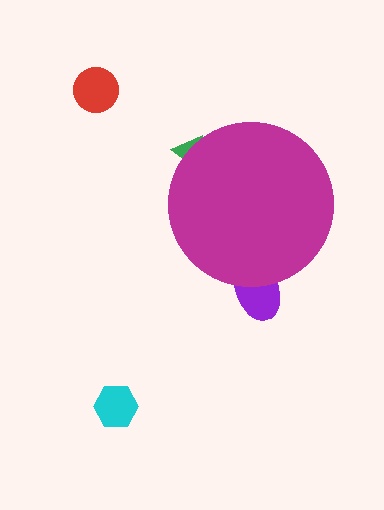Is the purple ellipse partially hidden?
Yes, the purple ellipse is partially hidden behind the magenta circle.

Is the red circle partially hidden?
No, the red circle is fully visible.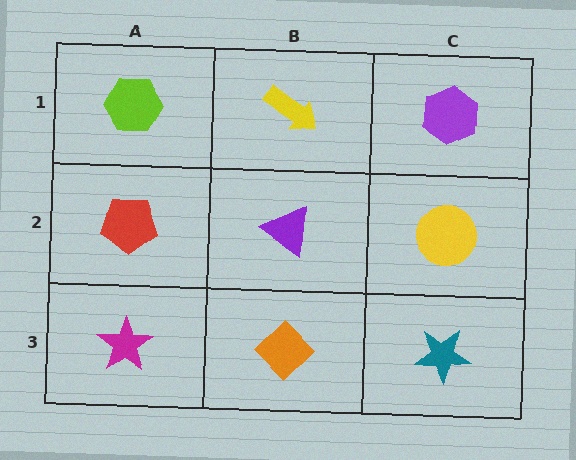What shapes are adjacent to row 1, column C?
A yellow circle (row 2, column C), a yellow arrow (row 1, column B).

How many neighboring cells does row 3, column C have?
2.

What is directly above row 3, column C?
A yellow circle.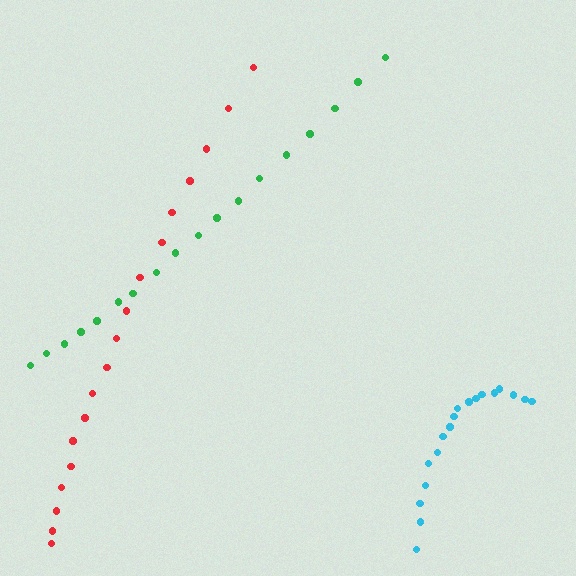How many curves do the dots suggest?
There are 3 distinct paths.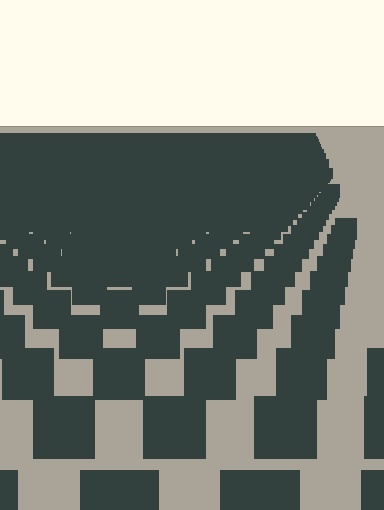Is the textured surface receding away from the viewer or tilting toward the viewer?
The surface is receding away from the viewer. Texture elements get smaller and denser toward the top.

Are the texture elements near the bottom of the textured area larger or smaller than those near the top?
Larger. Near the bottom, elements are closer to the viewer and appear at a bigger on-screen size.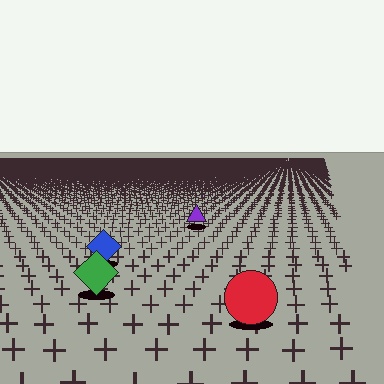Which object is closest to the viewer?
The red circle is closest. The texture marks near it are larger and more spread out.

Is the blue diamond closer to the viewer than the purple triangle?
Yes. The blue diamond is closer — you can tell from the texture gradient: the ground texture is coarser near it.